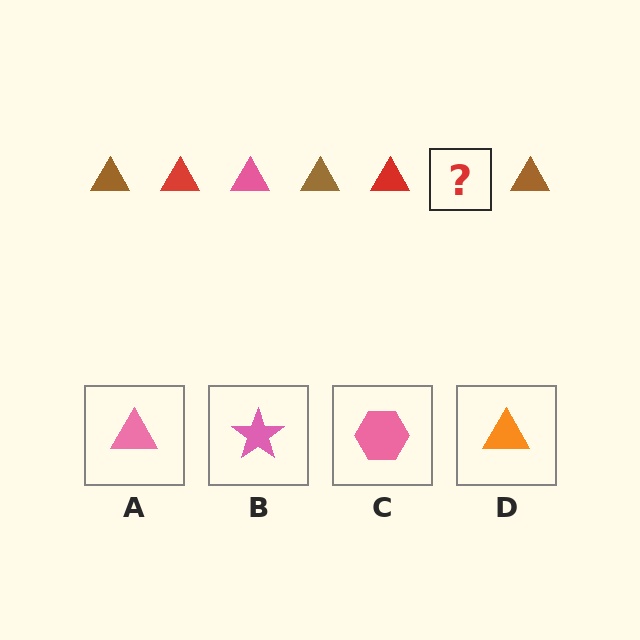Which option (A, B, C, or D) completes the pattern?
A.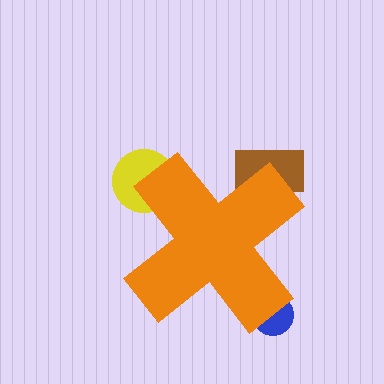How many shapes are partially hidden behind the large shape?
3 shapes are partially hidden.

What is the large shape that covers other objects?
An orange cross.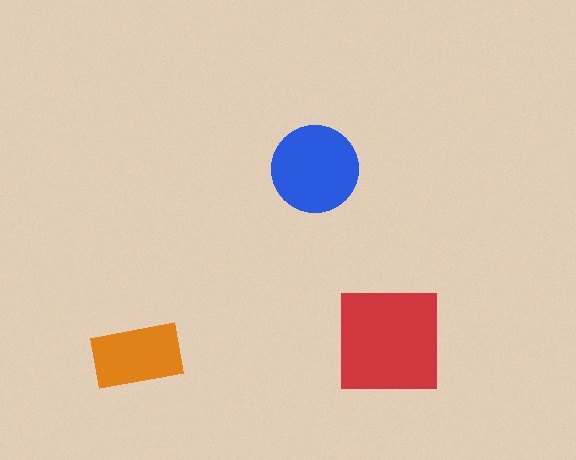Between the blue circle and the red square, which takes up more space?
The red square.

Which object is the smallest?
The orange rectangle.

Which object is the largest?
The red square.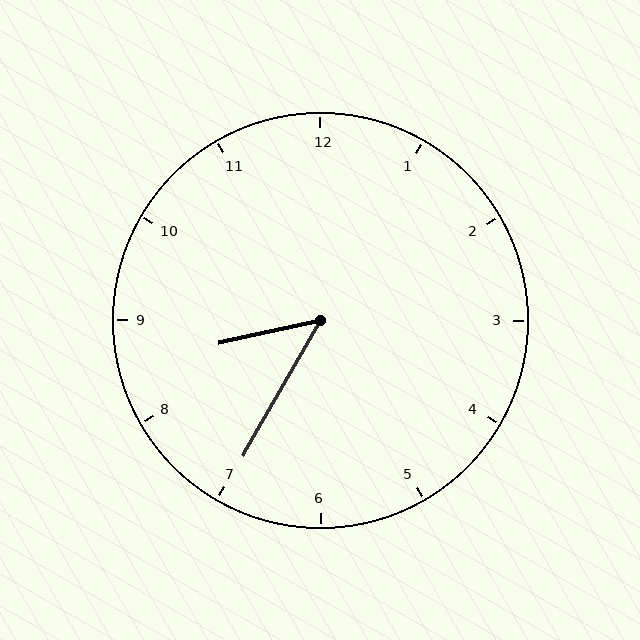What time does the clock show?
8:35.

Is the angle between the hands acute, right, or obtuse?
It is acute.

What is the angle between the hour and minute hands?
Approximately 48 degrees.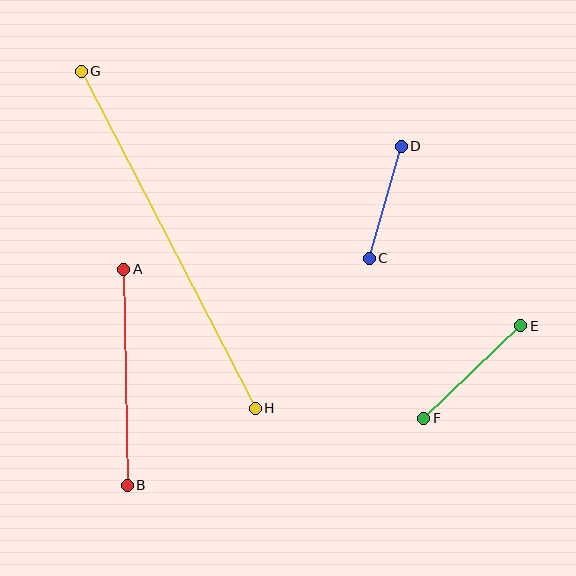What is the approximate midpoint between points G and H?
The midpoint is at approximately (168, 240) pixels.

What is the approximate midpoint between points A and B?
The midpoint is at approximately (125, 377) pixels.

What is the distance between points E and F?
The distance is approximately 134 pixels.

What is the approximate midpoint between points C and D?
The midpoint is at approximately (385, 202) pixels.